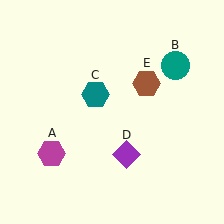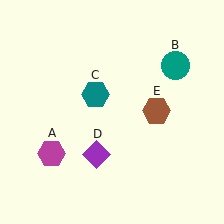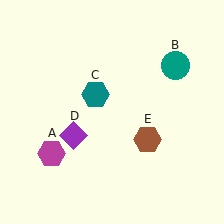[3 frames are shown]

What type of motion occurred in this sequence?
The purple diamond (object D), brown hexagon (object E) rotated clockwise around the center of the scene.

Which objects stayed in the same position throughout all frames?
Magenta hexagon (object A) and teal circle (object B) and teal hexagon (object C) remained stationary.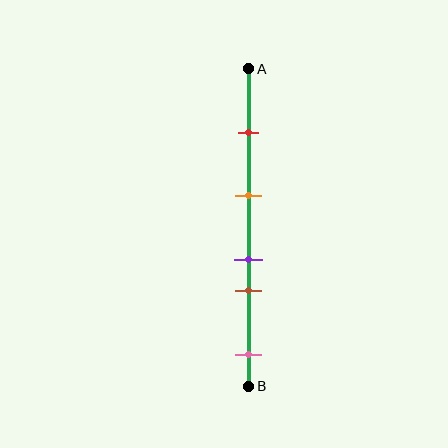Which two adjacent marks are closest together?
The purple and brown marks are the closest adjacent pair.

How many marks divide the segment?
There are 5 marks dividing the segment.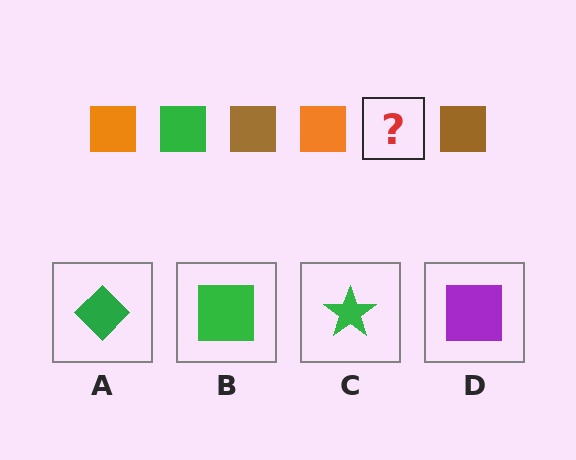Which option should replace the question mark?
Option B.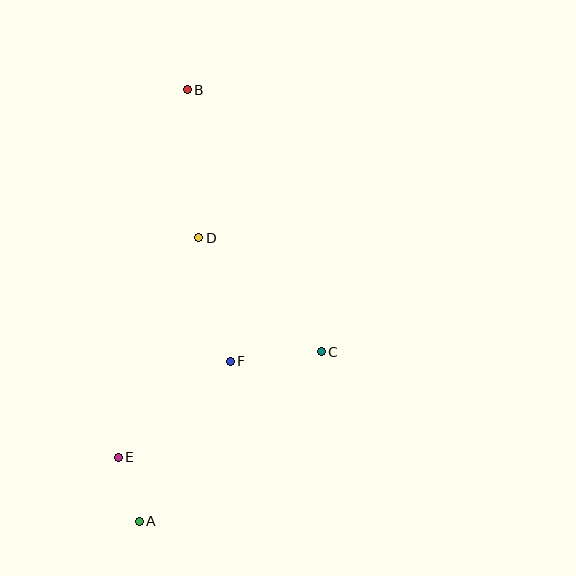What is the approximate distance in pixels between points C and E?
The distance between C and E is approximately 229 pixels.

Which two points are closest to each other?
Points A and E are closest to each other.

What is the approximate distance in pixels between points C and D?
The distance between C and D is approximately 167 pixels.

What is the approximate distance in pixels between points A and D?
The distance between A and D is approximately 290 pixels.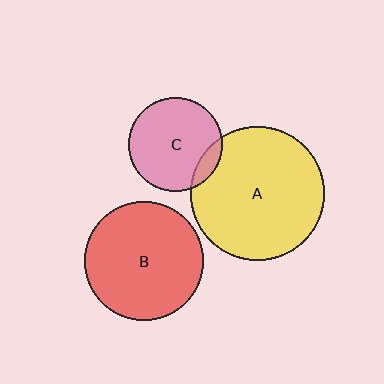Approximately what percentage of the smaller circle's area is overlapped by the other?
Approximately 10%.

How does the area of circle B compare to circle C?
Approximately 1.6 times.